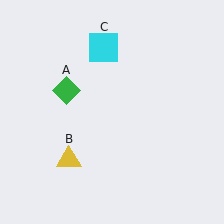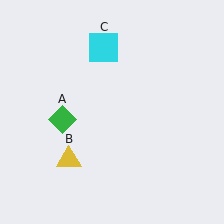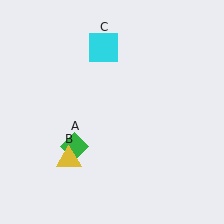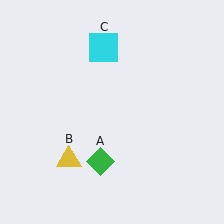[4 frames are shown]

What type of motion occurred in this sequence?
The green diamond (object A) rotated counterclockwise around the center of the scene.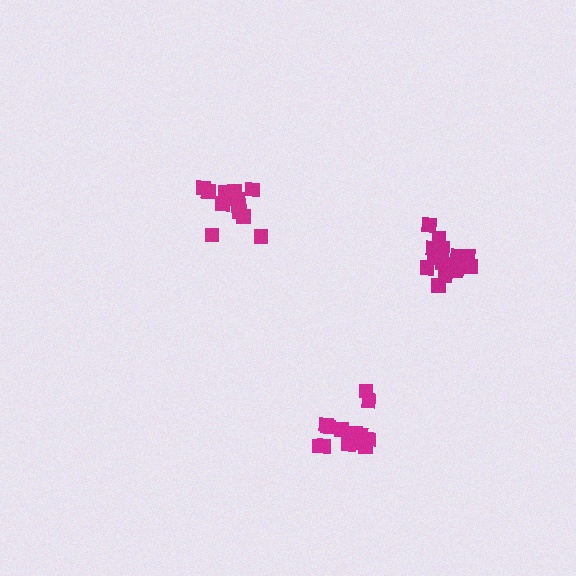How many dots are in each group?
Group 1: 15 dots, Group 2: 14 dots, Group 3: 13 dots (42 total).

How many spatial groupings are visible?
There are 3 spatial groupings.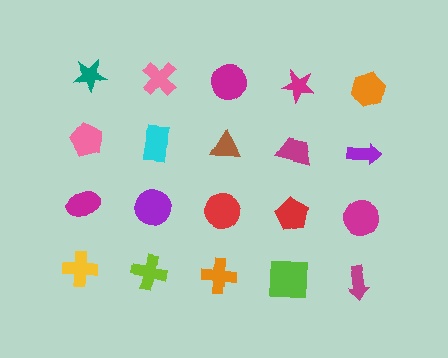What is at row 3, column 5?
A magenta circle.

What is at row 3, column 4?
A red pentagon.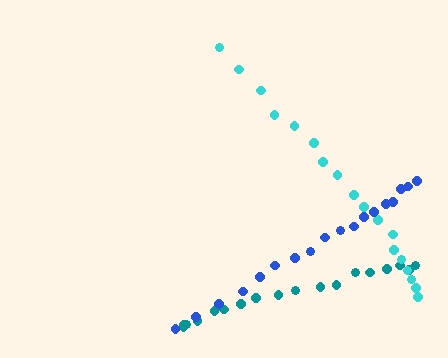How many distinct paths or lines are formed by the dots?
There are 3 distinct paths.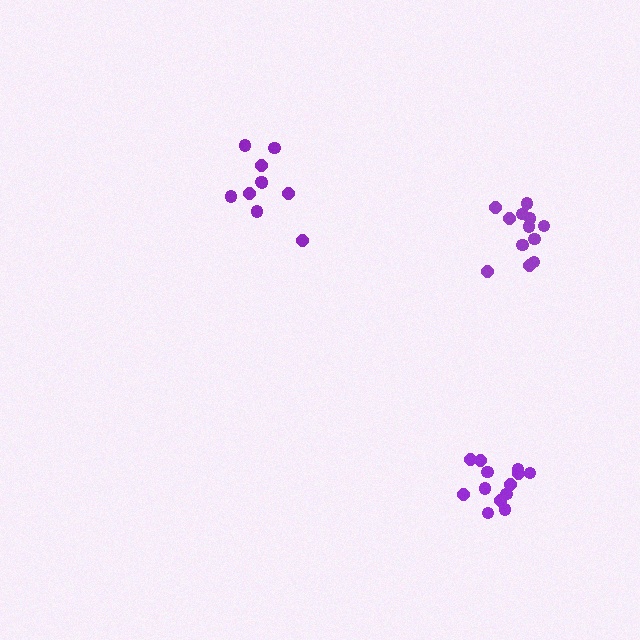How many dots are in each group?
Group 1: 13 dots, Group 2: 10 dots, Group 3: 12 dots (35 total).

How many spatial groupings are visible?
There are 3 spatial groupings.